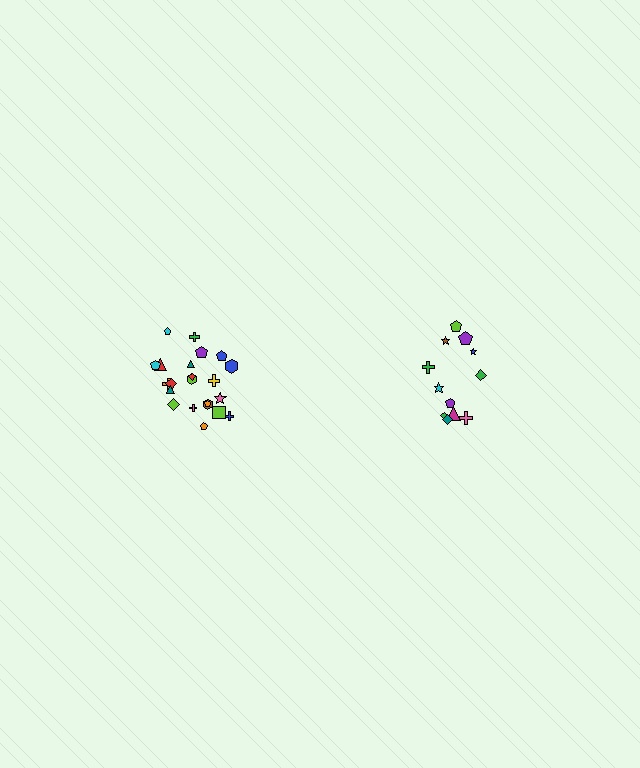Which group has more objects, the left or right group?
The left group.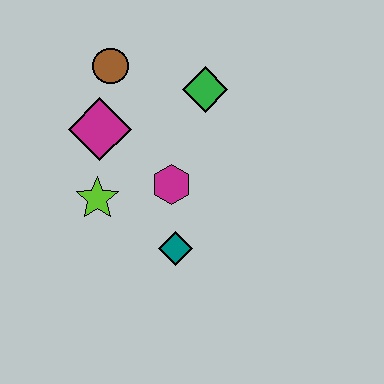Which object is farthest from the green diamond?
The teal diamond is farthest from the green diamond.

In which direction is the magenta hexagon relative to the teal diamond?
The magenta hexagon is above the teal diamond.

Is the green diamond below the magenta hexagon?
No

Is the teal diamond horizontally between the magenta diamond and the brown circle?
No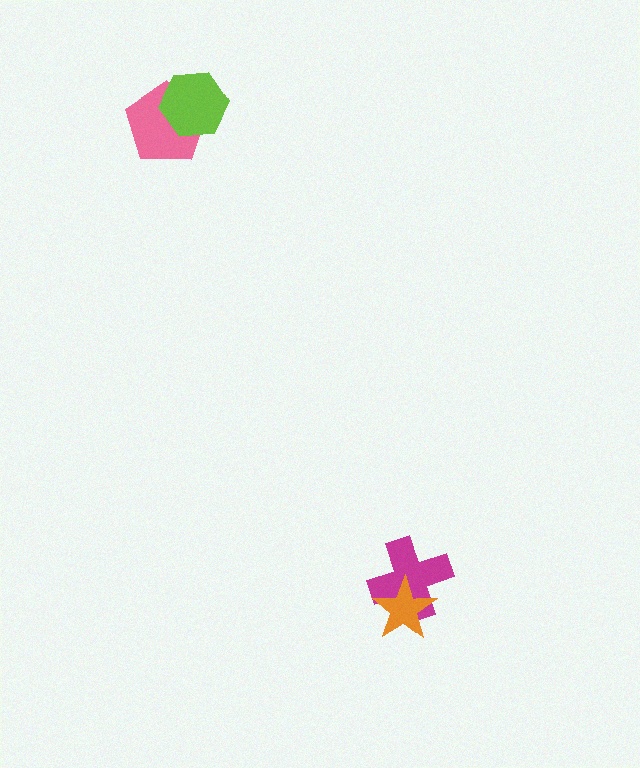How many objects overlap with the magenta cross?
1 object overlaps with the magenta cross.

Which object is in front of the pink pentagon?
The lime hexagon is in front of the pink pentagon.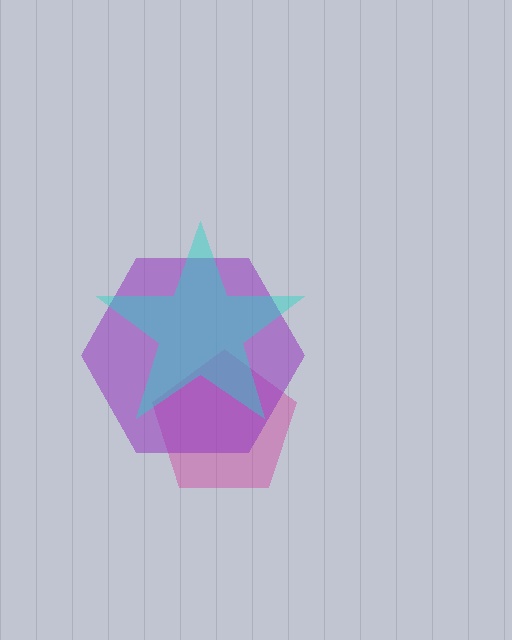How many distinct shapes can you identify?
There are 3 distinct shapes: a magenta pentagon, a purple hexagon, a cyan star.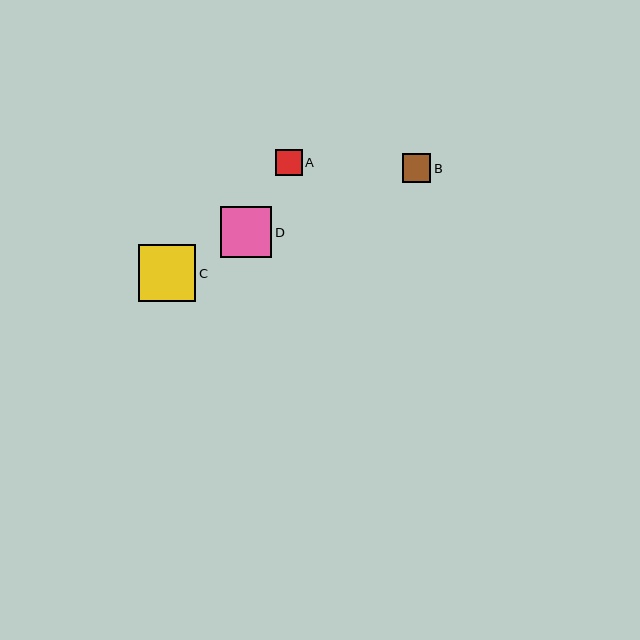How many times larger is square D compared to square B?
Square D is approximately 1.8 times the size of square B.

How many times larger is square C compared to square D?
Square C is approximately 1.1 times the size of square D.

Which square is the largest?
Square C is the largest with a size of approximately 58 pixels.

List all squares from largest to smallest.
From largest to smallest: C, D, B, A.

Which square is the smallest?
Square A is the smallest with a size of approximately 27 pixels.